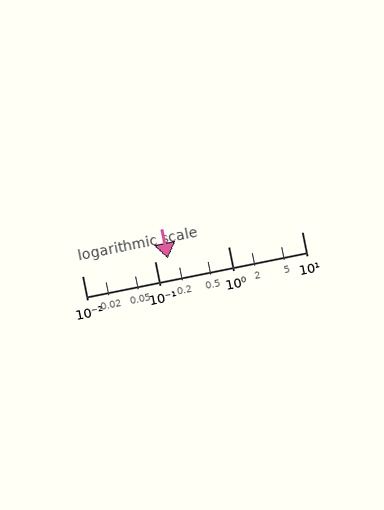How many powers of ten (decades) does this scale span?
The scale spans 3 decades, from 0.01 to 10.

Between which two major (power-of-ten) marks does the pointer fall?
The pointer is between 0.1 and 1.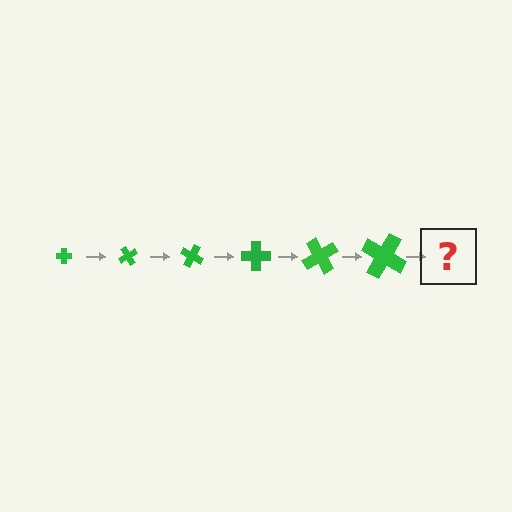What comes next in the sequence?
The next element should be a cross, larger than the previous one and rotated 360 degrees from the start.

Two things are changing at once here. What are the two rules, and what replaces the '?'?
The two rules are that the cross grows larger each step and it rotates 60 degrees each step. The '?' should be a cross, larger than the previous one and rotated 360 degrees from the start.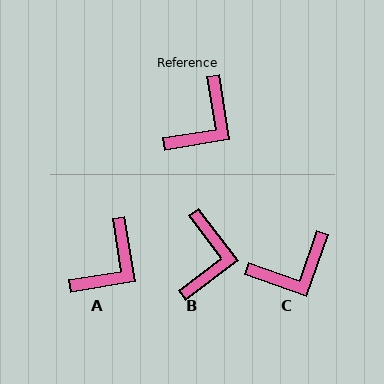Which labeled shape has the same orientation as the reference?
A.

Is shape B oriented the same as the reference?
No, it is off by about 28 degrees.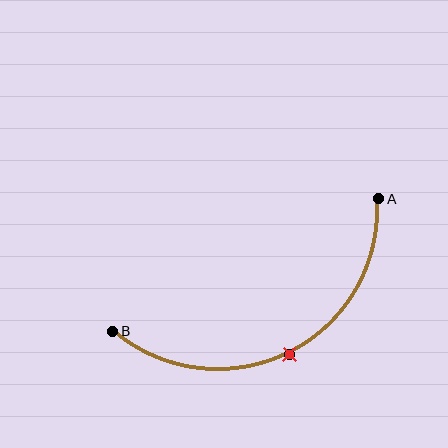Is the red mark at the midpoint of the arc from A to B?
Yes. The red mark lies on the arc at equal arc-length from both A and B — it is the arc midpoint.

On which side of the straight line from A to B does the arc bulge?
The arc bulges below the straight line connecting A and B.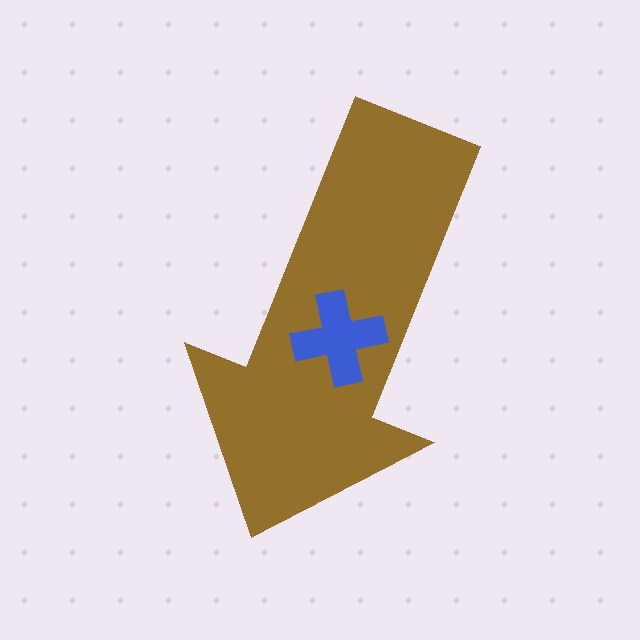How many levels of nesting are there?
2.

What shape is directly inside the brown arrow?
The blue cross.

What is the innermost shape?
The blue cross.